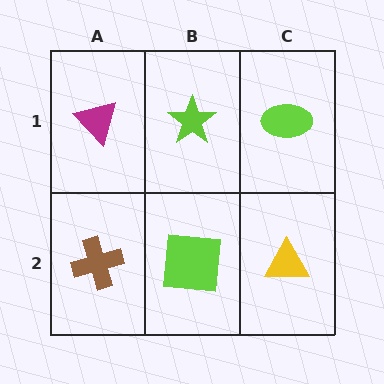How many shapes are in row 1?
3 shapes.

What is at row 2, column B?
A lime square.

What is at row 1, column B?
A lime star.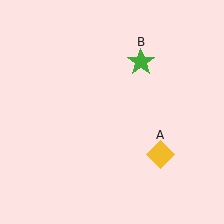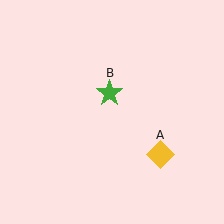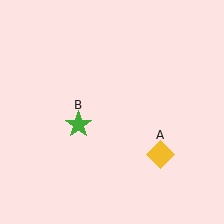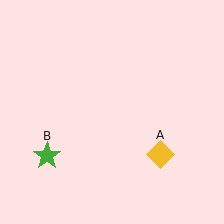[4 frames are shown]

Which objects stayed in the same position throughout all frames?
Yellow diamond (object A) remained stationary.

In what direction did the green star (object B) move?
The green star (object B) moved down and to the left.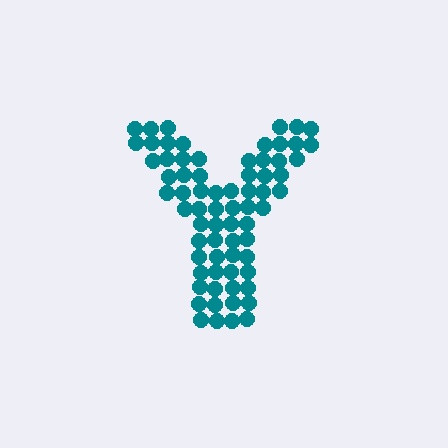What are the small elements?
The small elements are circles.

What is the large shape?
The large shape is the letter Y.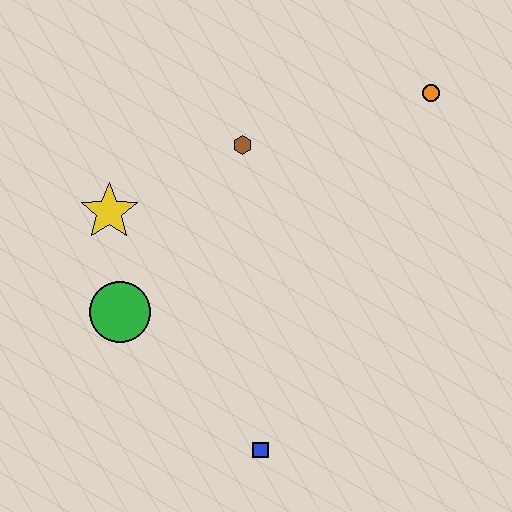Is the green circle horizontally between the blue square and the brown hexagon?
No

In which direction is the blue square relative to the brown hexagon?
The blue square is below the brown hexagon.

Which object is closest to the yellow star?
The green circle is closest to the yellow star.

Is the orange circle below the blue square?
No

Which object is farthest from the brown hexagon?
The blue square is farthest from the brown hexagon.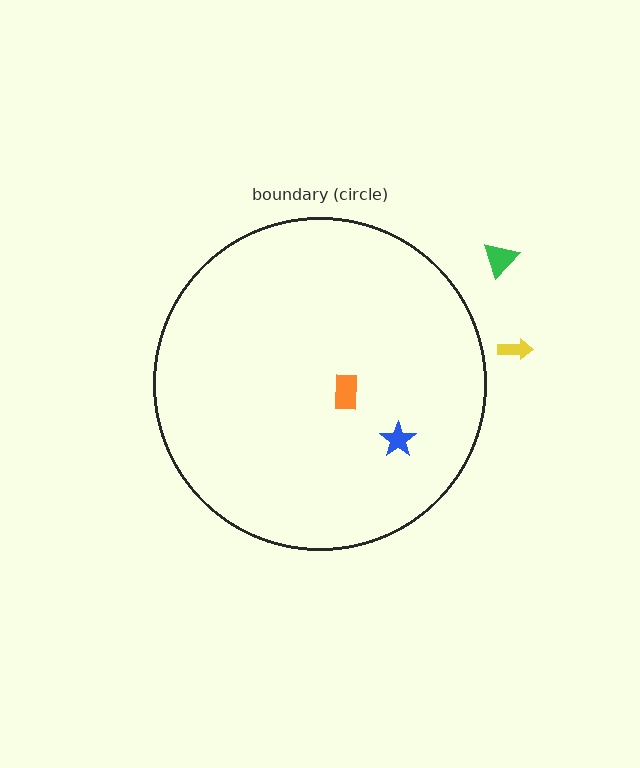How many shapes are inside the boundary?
2 inside, 2 outside.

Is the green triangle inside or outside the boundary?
Outside.